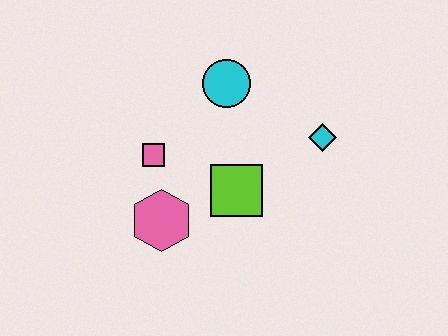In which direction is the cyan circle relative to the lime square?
The cyan circle is above the lime square.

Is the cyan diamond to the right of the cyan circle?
Yes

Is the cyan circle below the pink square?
No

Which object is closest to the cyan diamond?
The lime square is closest to the cyan diamond.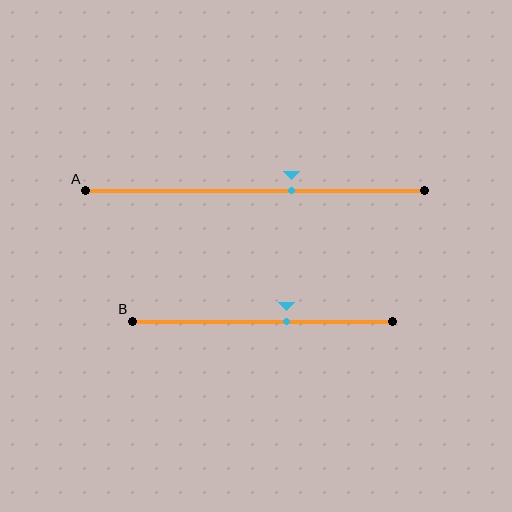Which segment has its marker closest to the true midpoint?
Segment B has its marker closest to the true midpoint.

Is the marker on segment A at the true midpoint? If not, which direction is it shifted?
No, the marker on segment A is shifted to the right by about 11% of the segment length.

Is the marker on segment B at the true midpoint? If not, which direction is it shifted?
No, the marker on segment B is shifted to the right by about 9% of the segment length.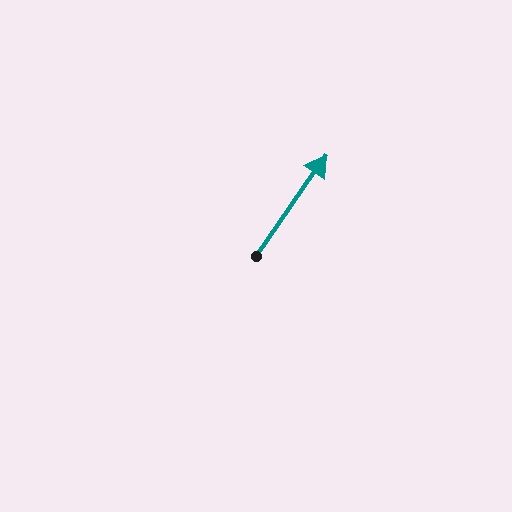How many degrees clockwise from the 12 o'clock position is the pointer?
Approximately 35 degrees.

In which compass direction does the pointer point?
Northeast.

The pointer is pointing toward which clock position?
Roughly 1 o'clock.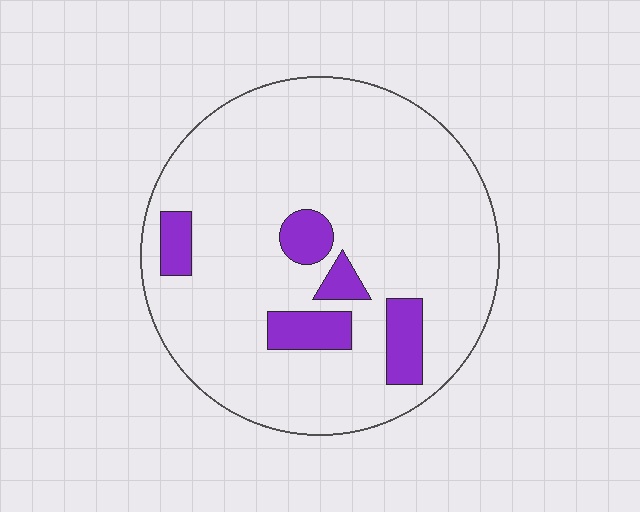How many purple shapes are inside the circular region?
5.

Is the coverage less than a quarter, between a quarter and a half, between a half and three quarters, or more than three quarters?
Less than a quarter.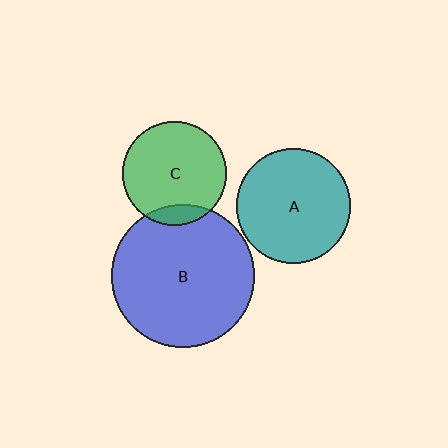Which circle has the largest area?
Circle B (blue).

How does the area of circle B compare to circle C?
Approximately 1.9 times.